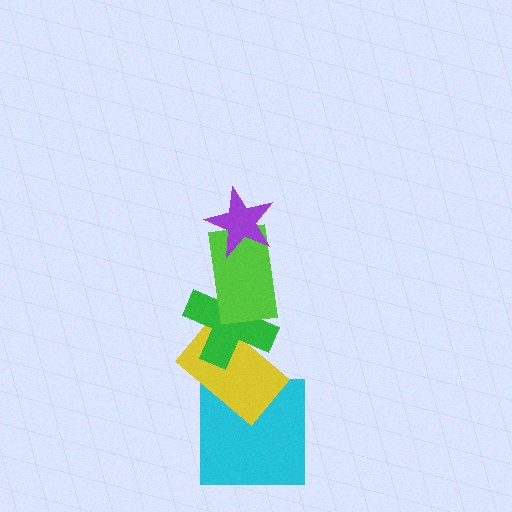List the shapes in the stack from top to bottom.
From top to bottom: the purple star, the lime rectangle, the green cross, the yellow rectangle, the cyan square.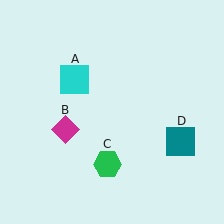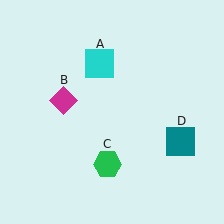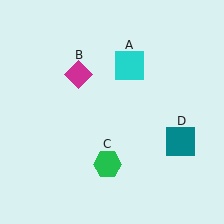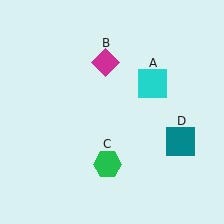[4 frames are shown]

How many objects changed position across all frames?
2 objects changed position: cyan square (object A), magenta diamond (object B).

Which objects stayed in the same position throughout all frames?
Green hexagon (object C) and teal square (object D) remained stationary.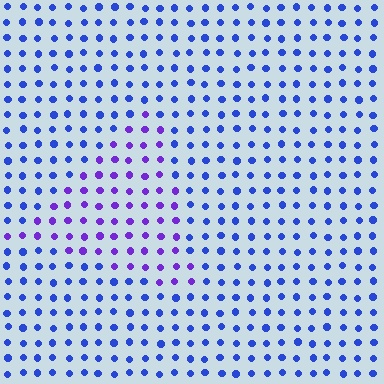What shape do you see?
I see a triangle.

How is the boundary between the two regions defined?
The boundary is defined purely by a slight shift in hue (about 38 degrees). Spacing, size, and orientation are identical on both sides.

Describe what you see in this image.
The image is filled with small blue elements in a uniform arrangement. A triangle-shaped region is visible where the elements are tinted to a slightly different hue, forming a subtle color boundary.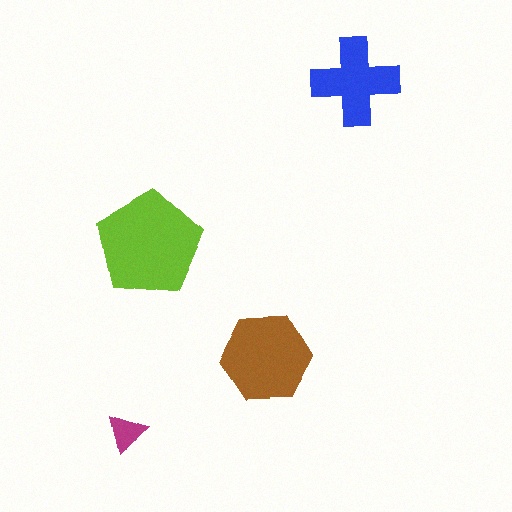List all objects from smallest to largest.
The magenta triangle, the blue cross, the brown hexagon, the lime pentagon.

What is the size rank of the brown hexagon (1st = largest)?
2nd.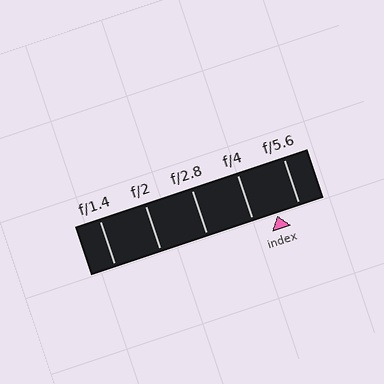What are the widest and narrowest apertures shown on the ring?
The widest aperture shown is f/1.4 and the narrowest is f/5.6.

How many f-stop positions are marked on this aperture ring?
There are 5 f-stop positions marked.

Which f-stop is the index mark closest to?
The index mark is closest to f/5.6.